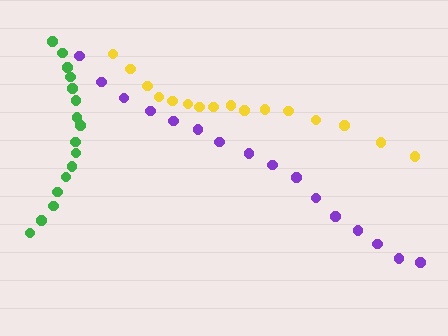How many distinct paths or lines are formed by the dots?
There are 3 distinct paths.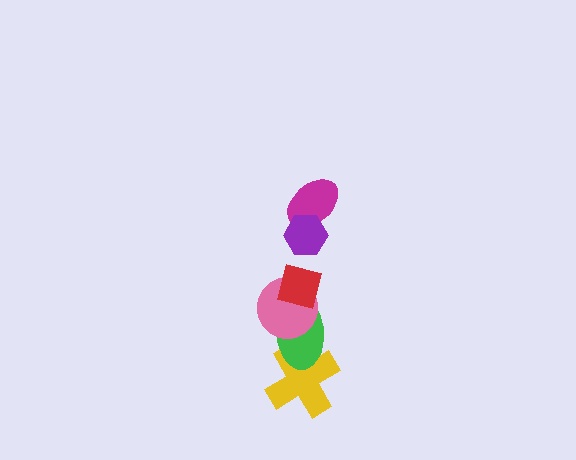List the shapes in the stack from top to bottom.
From top to bottom: the purple hexagon, the magenta ellipse, the red square, the pink circle, the green ellipse, the yellow cross.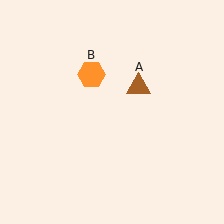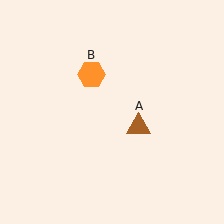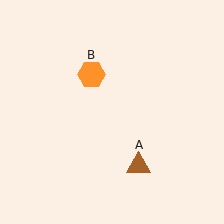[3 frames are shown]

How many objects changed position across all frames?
1 object changed position: brown triangle (object A).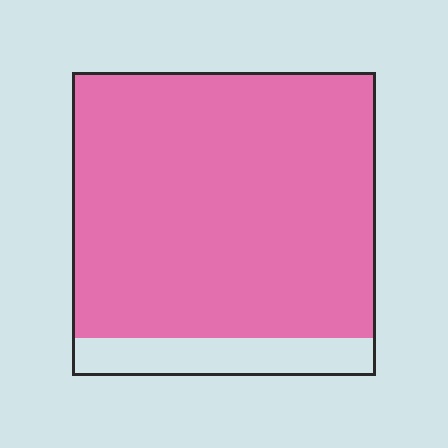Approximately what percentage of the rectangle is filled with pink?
Approximately 90%.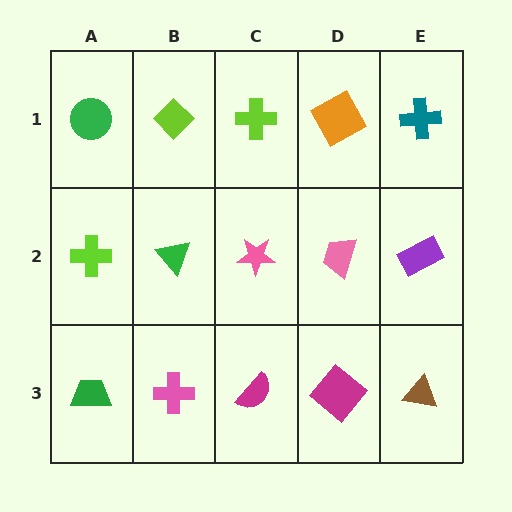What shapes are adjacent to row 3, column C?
A pink star (row 2, column C), a pink cross (row 3, column B), a magenta diamond (row 3, column D).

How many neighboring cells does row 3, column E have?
2.